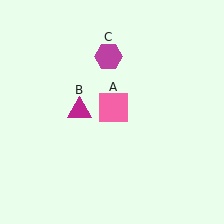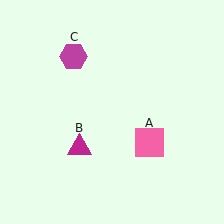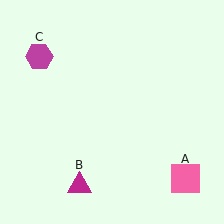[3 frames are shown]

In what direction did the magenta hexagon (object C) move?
The magenta hexagon (object C) moved left.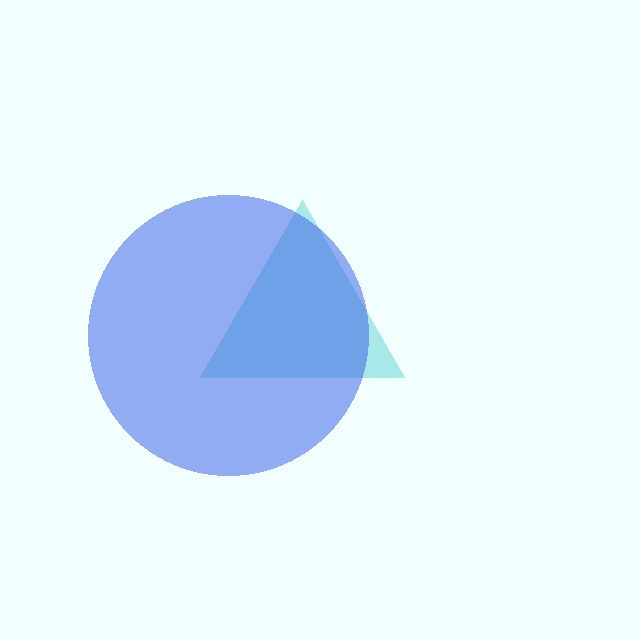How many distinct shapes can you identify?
There are 2 distinct shapes: a cyan triangle, a blue circle.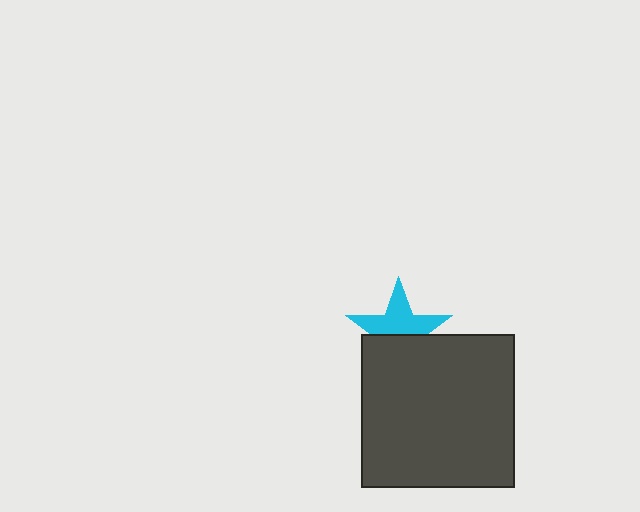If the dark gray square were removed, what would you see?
You would see the complete cyan star.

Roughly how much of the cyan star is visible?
About half of it is visible (roughly 54%).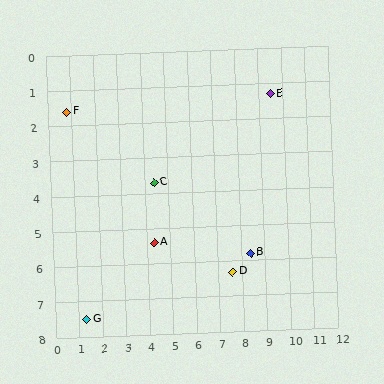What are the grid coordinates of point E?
Point E is at approximately (9.5, 1.3).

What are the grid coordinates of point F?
Point F is at approximately (0.8, 1.6).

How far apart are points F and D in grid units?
Points F and D are about 8.3 grid units apart.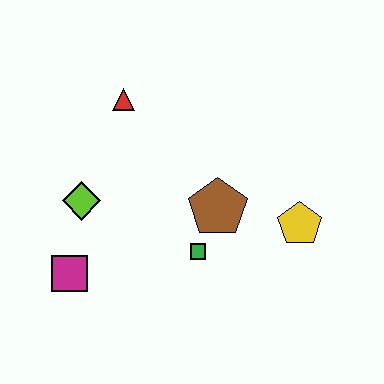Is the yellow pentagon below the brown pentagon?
Yes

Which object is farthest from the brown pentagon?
The magenta square is farthest from the brown pentagon.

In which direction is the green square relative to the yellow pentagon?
The green square is to the left of the yellow pentagon.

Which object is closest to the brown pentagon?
The green square is closest to the brown pentagon.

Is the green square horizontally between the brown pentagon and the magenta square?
Yes